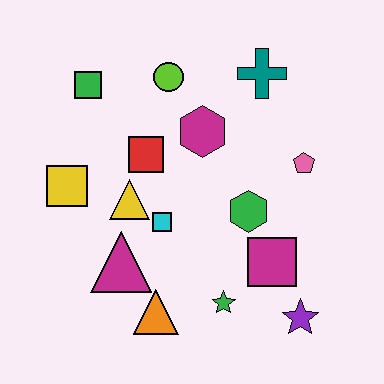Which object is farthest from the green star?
The green square is farthest from the green star.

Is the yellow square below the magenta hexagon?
Yes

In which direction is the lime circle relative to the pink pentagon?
The lime circle is to the left of the pink pentagon.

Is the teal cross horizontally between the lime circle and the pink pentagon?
Yes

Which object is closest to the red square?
The yellow triangle is closest to the red square.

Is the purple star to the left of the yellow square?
No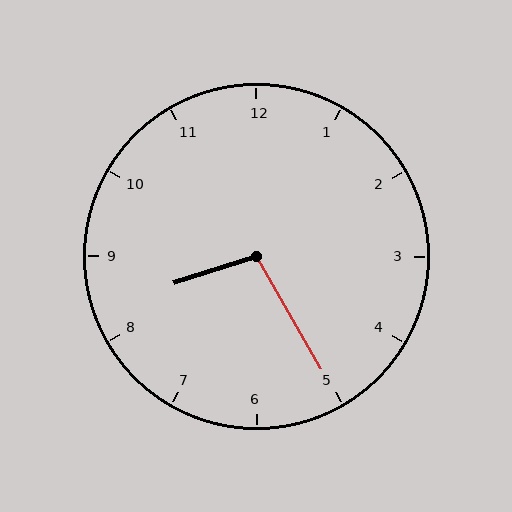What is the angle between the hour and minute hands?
Approximately 102 degrees.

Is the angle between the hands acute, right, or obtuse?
It is obtuse.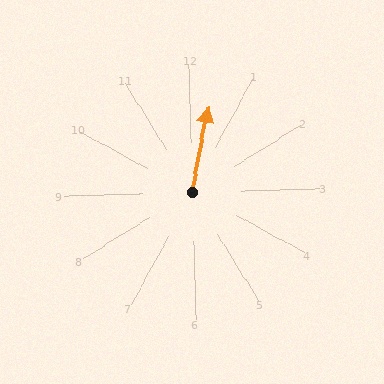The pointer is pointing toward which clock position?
Roughly 12 o'clock.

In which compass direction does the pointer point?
North.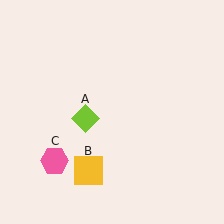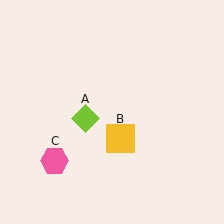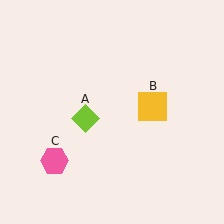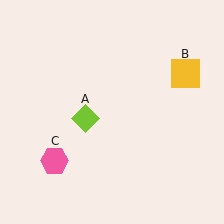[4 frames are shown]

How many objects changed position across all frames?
1 object changed position: yellow square (object B).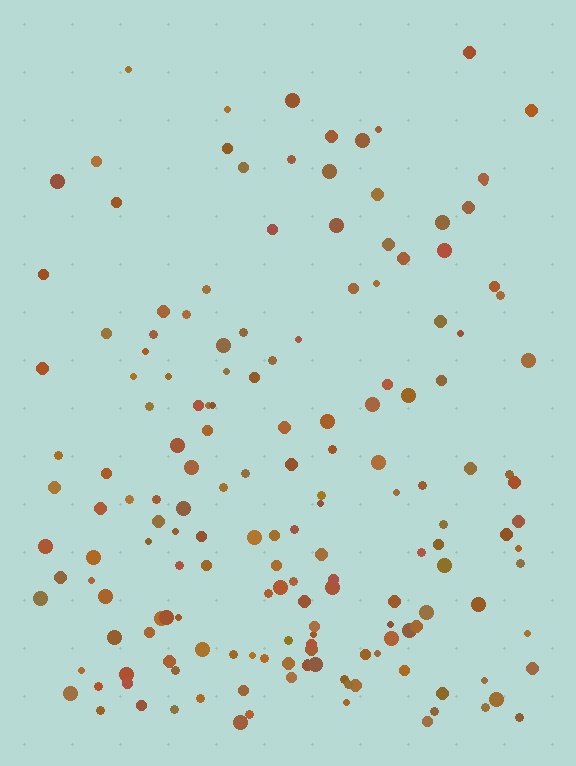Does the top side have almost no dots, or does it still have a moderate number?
Still a moderate number, just noticeably fewer than the bottom.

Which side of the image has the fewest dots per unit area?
The top.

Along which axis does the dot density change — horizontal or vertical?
Vertical.